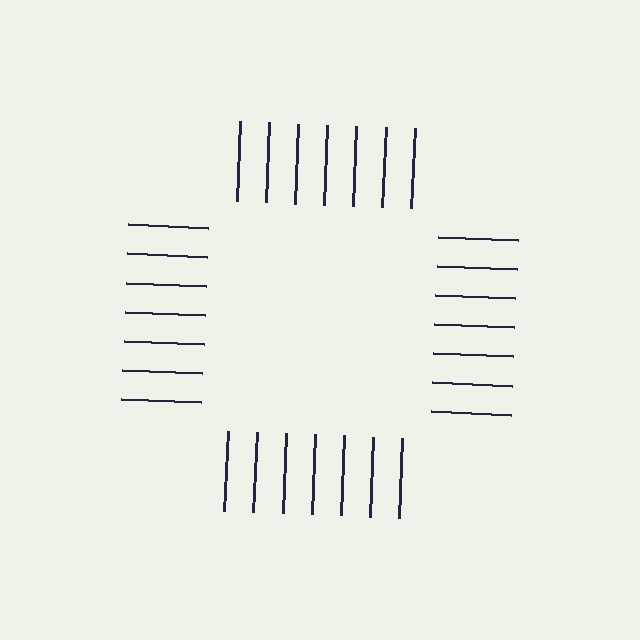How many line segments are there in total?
28 — 7 along each of the 4 edges.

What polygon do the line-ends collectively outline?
An illusory square — the line segments terminate on its edges but no continuous stroke is drawn.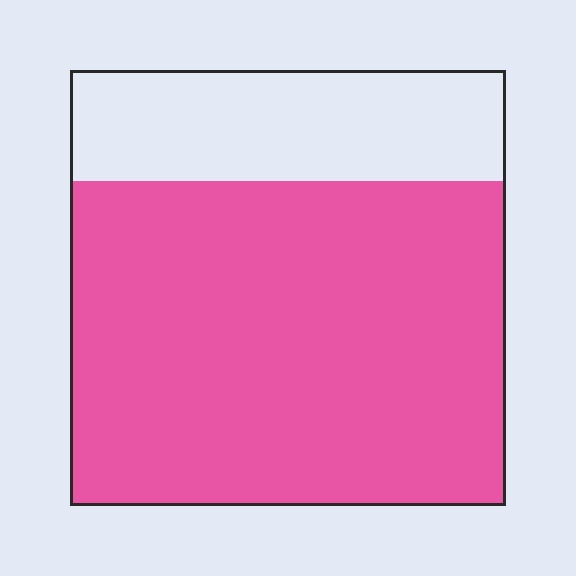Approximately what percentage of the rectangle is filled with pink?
Approximately 75%.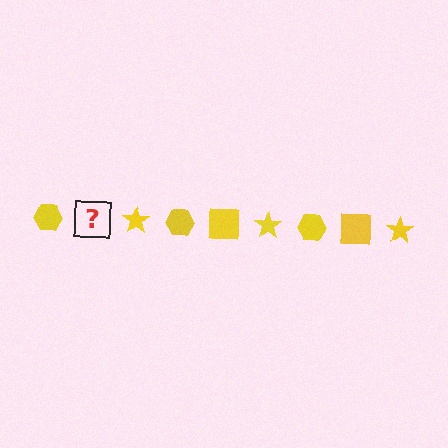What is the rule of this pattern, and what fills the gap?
The rule is that the pattern cycles through hexagon, square, star shapes in yellow. The gap should be filled with a yellow square.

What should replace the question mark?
The question mark should be replaced with a yellow square.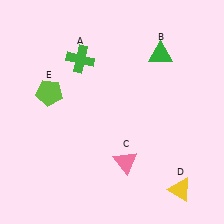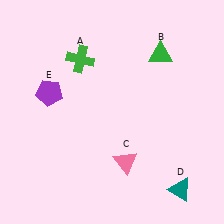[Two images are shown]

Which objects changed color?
D changed from yellow to teal. E changed from lime to purple.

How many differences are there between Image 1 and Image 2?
There are 2 differences between the two images.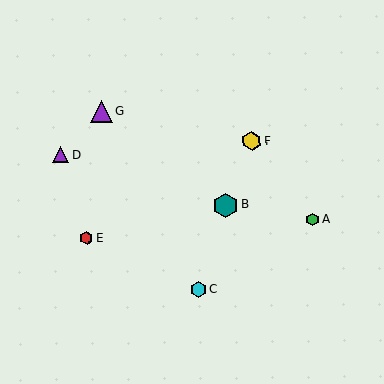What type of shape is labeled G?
Shape G is a purple triangle.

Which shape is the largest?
The teal hexagon (labeled B) is the largest.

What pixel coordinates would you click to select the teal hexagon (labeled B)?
Click at (225, 205) to select the teal hexagon B.